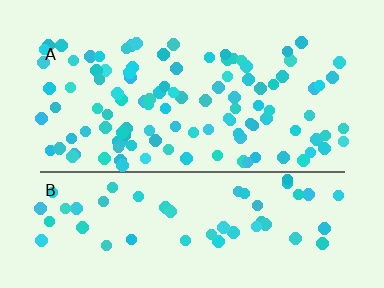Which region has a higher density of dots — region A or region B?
A (the top).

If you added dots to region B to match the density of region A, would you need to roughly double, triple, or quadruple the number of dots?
Approximately double.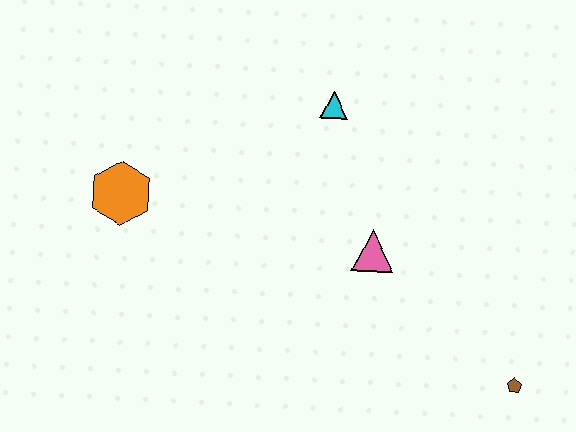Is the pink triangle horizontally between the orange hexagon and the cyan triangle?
No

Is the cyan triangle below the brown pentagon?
No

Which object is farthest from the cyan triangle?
The brown pentagon is farthest from the cyan triangle.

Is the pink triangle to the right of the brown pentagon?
No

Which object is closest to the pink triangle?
The cyan triangle is closest to the pink triangle.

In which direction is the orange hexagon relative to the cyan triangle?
The orange hexagon is to the left of the cyan triangle.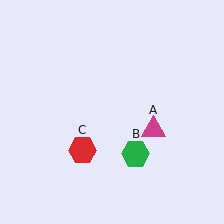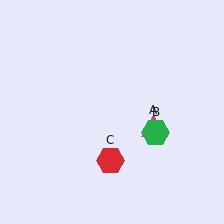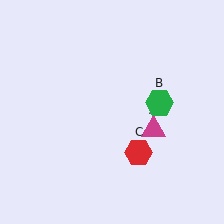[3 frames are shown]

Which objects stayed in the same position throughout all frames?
Magenta triangle (object A) remained stationary.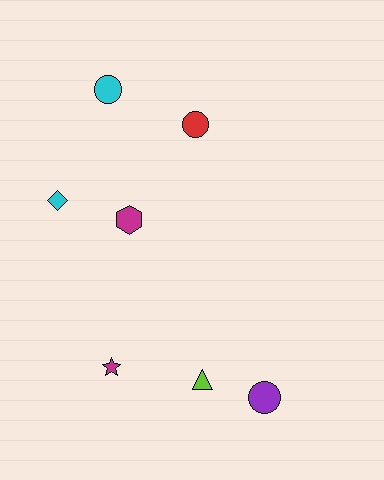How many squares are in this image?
There are no squares.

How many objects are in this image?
There are 7 objects.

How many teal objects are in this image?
There are no teal objects.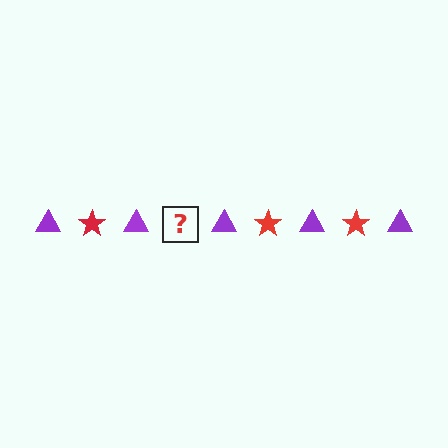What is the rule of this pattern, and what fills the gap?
The rule is that the pattern alternates between purple triangle and red star. The gap should be filled with a red star.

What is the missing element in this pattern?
The missing element is a red star.